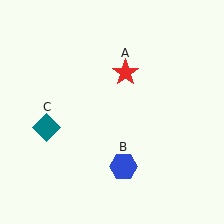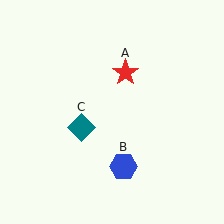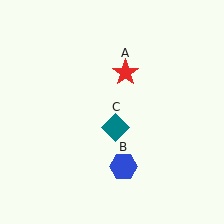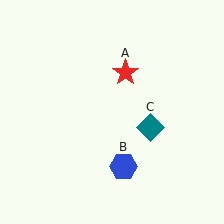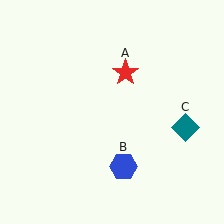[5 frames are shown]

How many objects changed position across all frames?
1 object changed position: teal diamond (object C).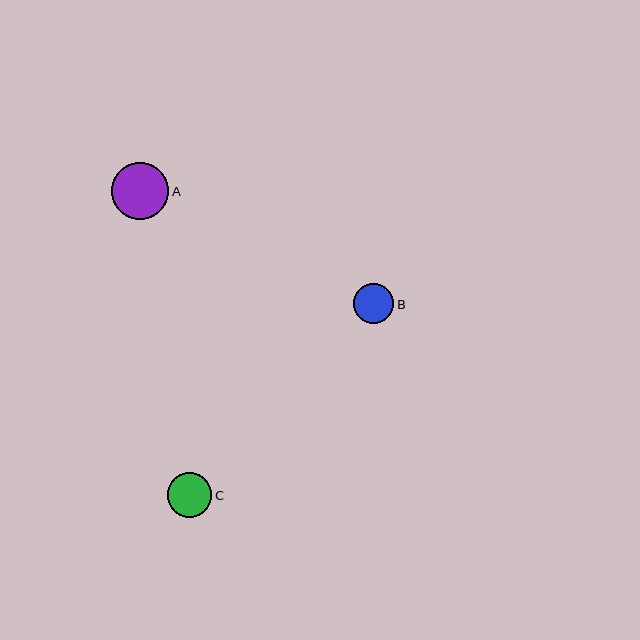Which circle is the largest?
Circle A is the largest with a size of approximately 58 pixels.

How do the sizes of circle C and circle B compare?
Circle C and circle B are approximately the same size.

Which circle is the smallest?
Circle B is the smallest with a size of approximately 40 pixels.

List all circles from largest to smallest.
From largest to smallest: A, C, B.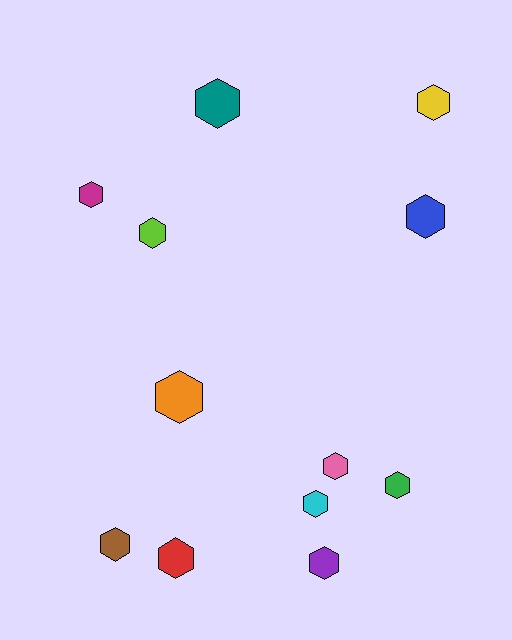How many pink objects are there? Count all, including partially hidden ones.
There is 1 pink object.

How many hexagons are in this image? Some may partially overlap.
There are 12 hexagons.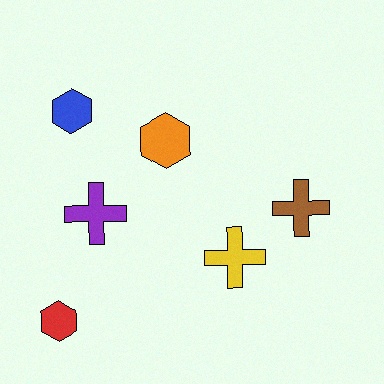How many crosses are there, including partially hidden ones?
There are 3 crosses.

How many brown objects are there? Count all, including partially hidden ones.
There is 1 brown object.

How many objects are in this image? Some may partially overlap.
There are 6 objects.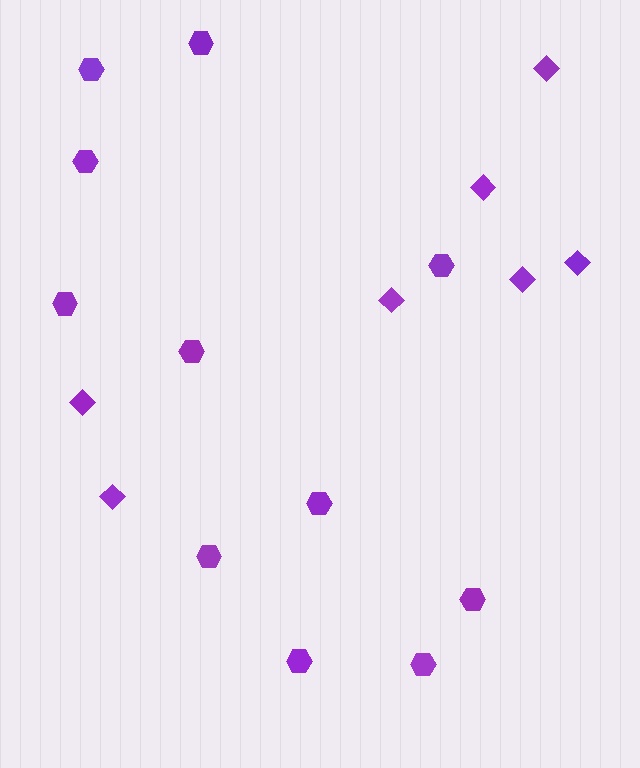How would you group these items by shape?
There are 2 groups: one group of diamonds (7) and one group of hexagons (11).